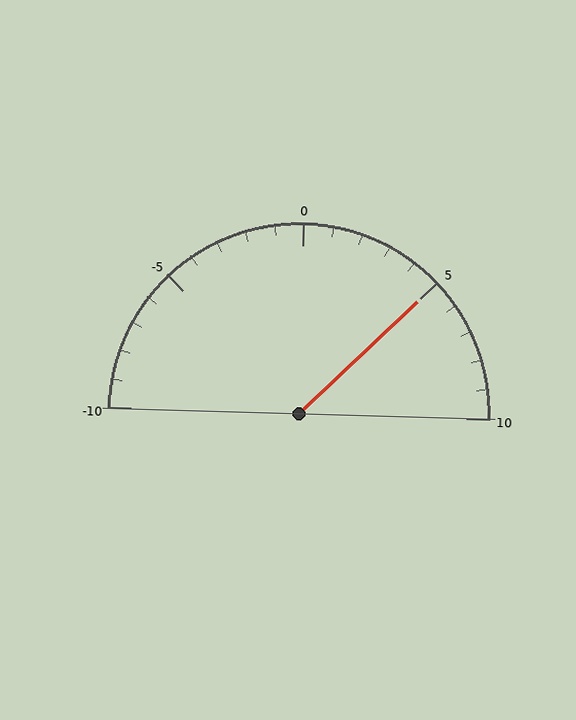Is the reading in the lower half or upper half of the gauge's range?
The reading is in the upper half of the range (-10 to 10).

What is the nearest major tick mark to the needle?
The nearest major tick mark is 5.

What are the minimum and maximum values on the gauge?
The gauge ranges from -10 to 10.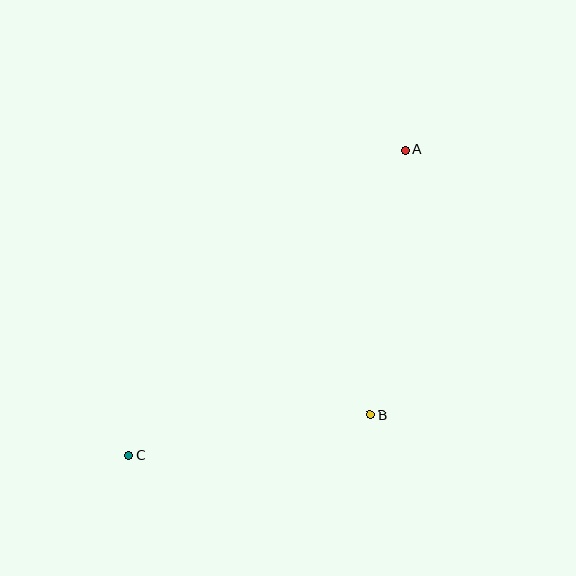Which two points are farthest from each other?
Points A and C are farthest from each other.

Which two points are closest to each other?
Points B and C are closest to each other.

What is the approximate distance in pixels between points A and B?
The distance between A and B is approximately 267 pixels.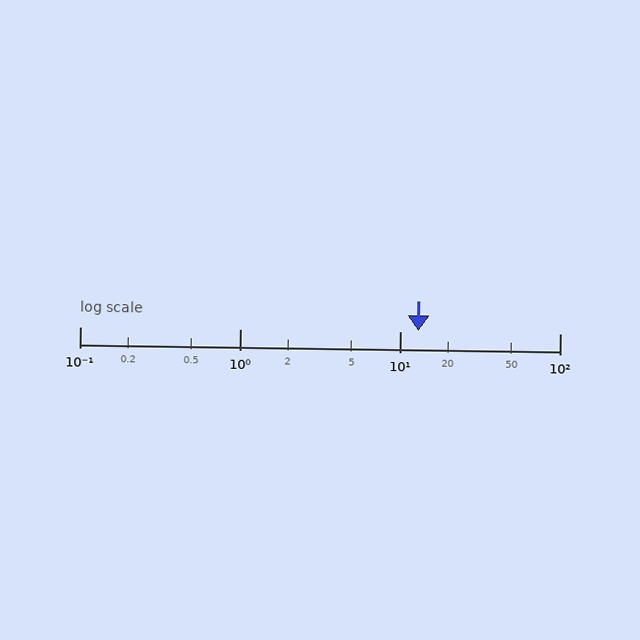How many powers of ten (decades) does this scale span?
The scale spans 3 decades, from 0.1 to 100.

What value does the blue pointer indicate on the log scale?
The pointer indicates approximately 13.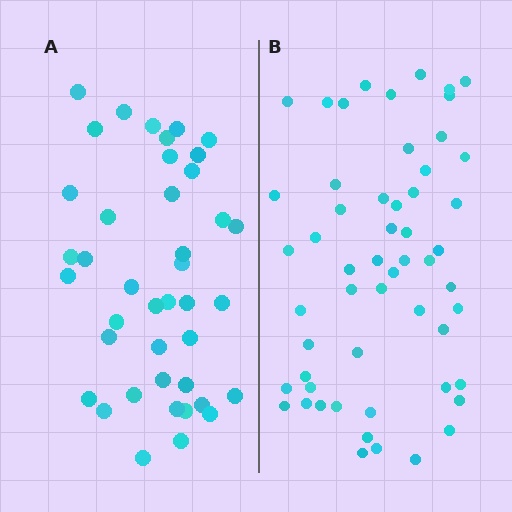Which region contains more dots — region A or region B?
Region B (the right region) has more dots.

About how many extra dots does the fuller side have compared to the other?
Region B has approximately 15 more dots than region A.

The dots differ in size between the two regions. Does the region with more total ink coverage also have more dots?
No. Region A has more total ink coverage because its dots are larger, but region B actually contains more individual dots. Total area can be misleading — the number of items is what matters here.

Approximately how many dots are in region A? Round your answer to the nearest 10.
About 40 dots. (The exact count is 41, which rounds to 40.)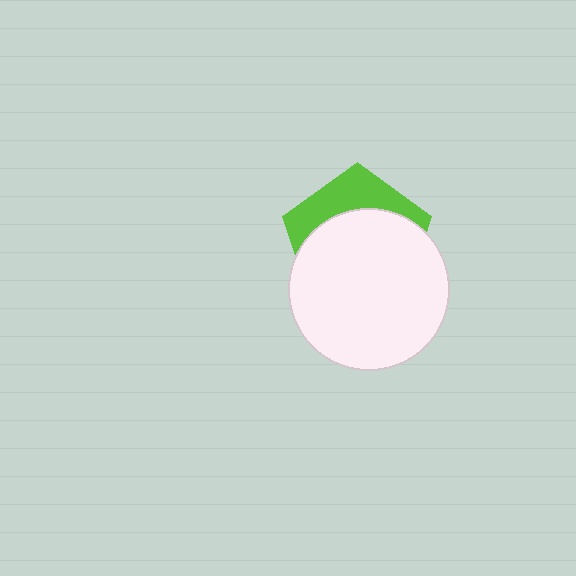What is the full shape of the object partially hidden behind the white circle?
The partially hidden object is a lime pentagon.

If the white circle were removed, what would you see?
You would see the complete lime pentagon.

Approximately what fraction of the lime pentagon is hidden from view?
Roughly 69% of the lime pentagon is hidden behind the white circle.